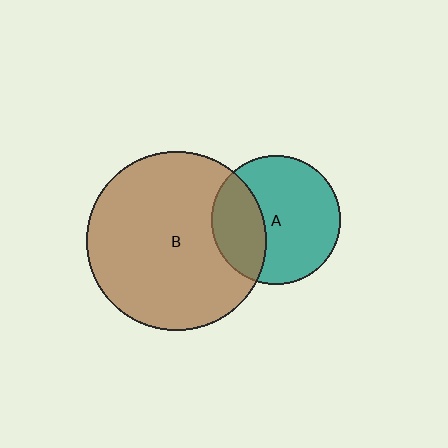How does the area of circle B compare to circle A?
Approximately 1.9 times.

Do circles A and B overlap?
Yes.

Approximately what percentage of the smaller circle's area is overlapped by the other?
Approximately 30%.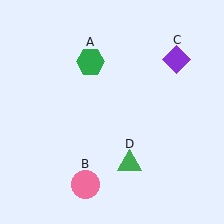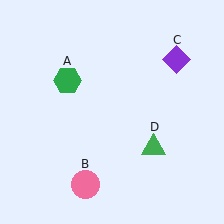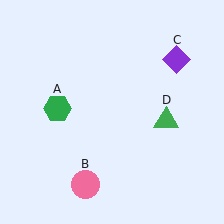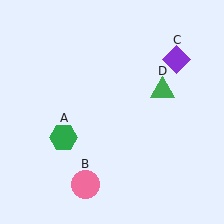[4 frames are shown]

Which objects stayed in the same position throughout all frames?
Pink circle (object B) and purple diamond (object C) remained stationary.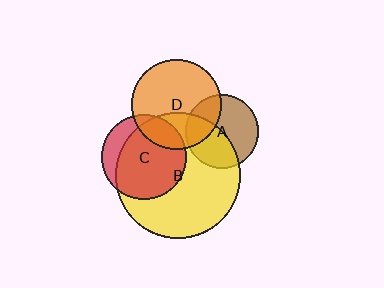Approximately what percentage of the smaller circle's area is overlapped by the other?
Approximately 30%.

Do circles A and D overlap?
Yes.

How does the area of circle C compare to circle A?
Approximately 1.3 times.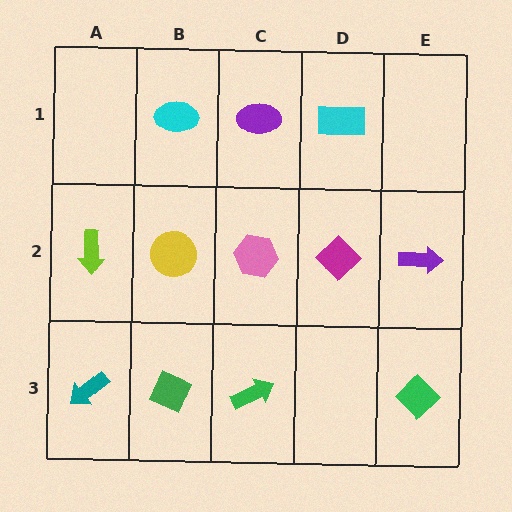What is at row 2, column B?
A yellow circle.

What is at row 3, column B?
A green diamond.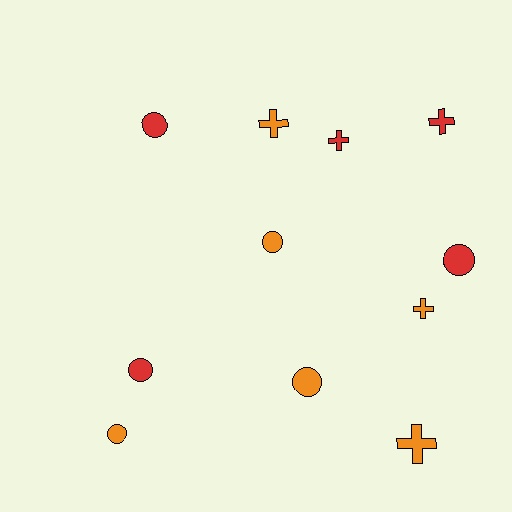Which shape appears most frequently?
Circle, with 6 objects.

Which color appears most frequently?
Orange, with 6 objects.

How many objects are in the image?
There are 11 objects.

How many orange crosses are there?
There are 3 orange crosses.